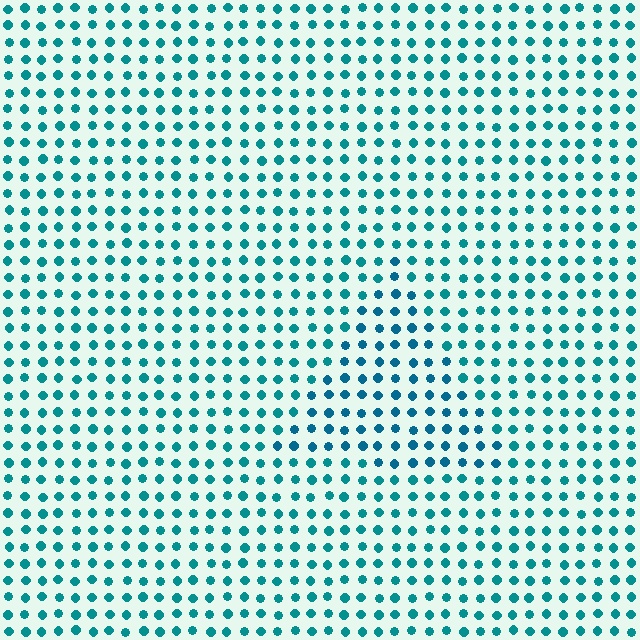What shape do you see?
I see a triangle.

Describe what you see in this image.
The image is filled with small teal elements in a uniform arrangement. A triangle-shaped region is visible where the elements are tinted to a slightly different hue, forming a subtle color boundary.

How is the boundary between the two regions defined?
The boundary is defined purely by a slight shift in hue (about 17 degrees). Spacing, size, and orientation are identical on both sides.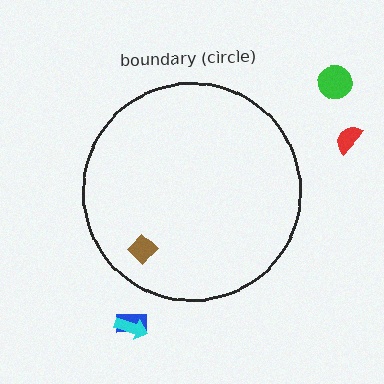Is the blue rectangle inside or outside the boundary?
Outside.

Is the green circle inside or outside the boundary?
Outside.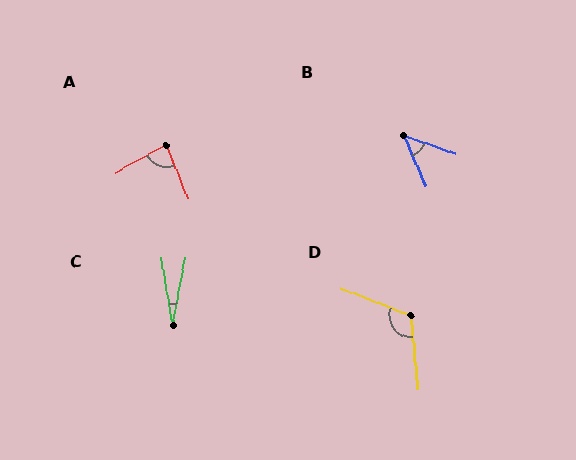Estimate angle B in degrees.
Approximately 46 degrees.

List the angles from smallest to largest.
C (20°), B (46°), A (83°), D (116°).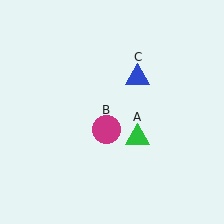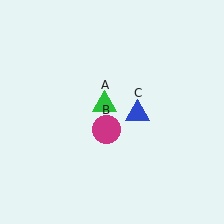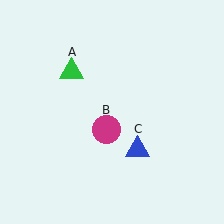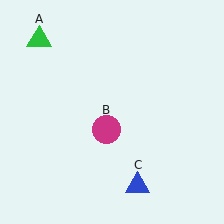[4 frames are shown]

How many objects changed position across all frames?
2 objects changed position: green triangle (object A), blue triangle (object C).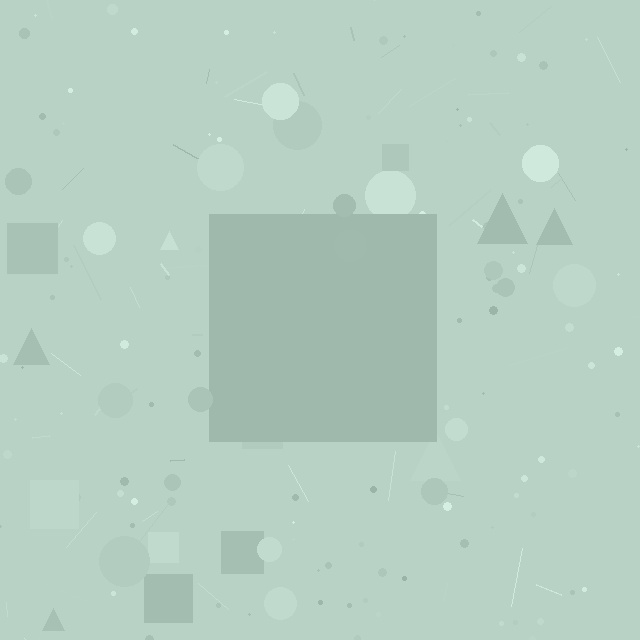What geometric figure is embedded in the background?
A square is embedded in the background.